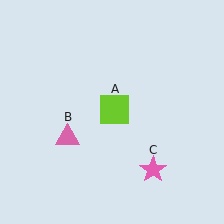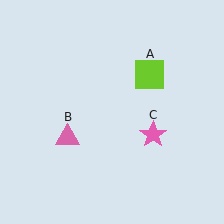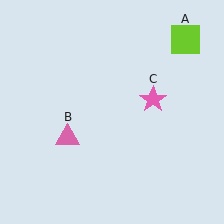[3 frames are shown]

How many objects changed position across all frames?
2 objects changed position: lime square (object A), pink star (object C).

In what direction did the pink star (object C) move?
The pink star (object C) moved up.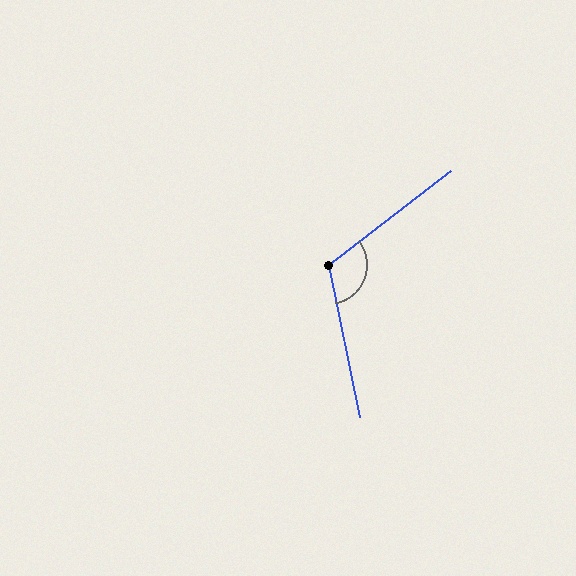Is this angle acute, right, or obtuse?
It is obtuse.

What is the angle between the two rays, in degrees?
Approximately 116 degrees.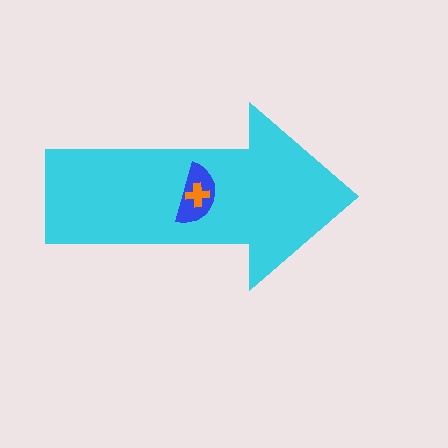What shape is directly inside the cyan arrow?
The blue semicircle.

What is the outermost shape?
The cyan arrow.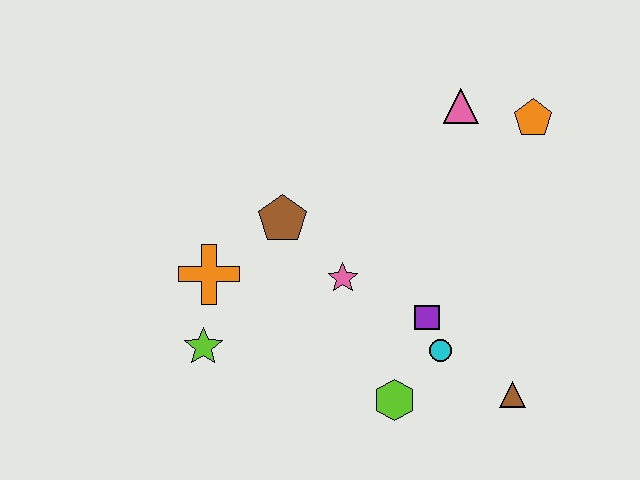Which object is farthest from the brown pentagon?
The brown triangle is farthest from the brown pentagon.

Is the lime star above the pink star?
No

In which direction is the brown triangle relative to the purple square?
The brown triangle is to the right of the purple square.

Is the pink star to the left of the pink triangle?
Yes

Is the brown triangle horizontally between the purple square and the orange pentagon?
Yes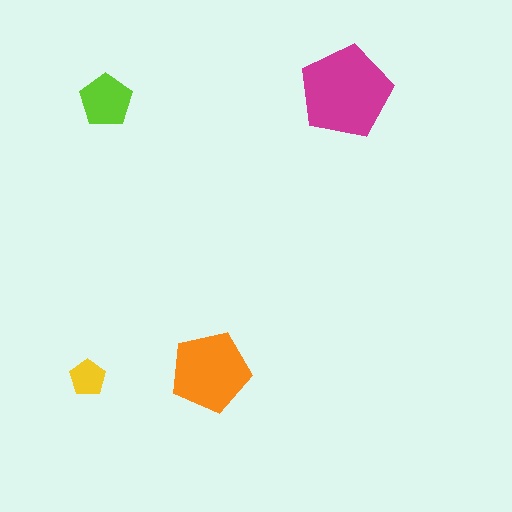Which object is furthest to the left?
The yellow pentagon is leftmost.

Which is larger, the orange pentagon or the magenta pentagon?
The magenta one.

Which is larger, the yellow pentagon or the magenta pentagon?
The magenta one.